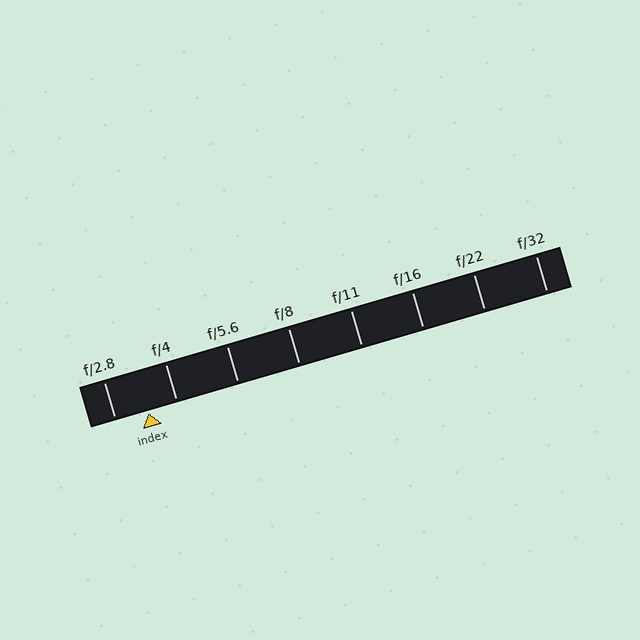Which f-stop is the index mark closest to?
The index mark is closest to f/4.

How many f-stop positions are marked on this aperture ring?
There are 8 f-stop positions marked.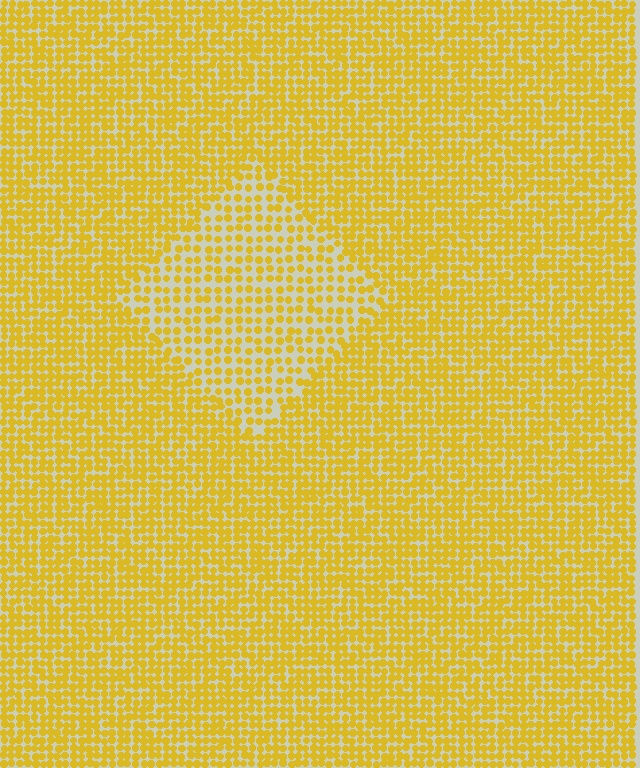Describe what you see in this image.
The image contains small yellow elements arranged at two different densities. A diamond-shaped region is visible where the elements are less densely packed than the surrounding area.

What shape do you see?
I see a diamond.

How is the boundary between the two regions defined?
The boundary is defined by a change in element density (approximately 1.7x ratio). All elements are the same color, size, and shape.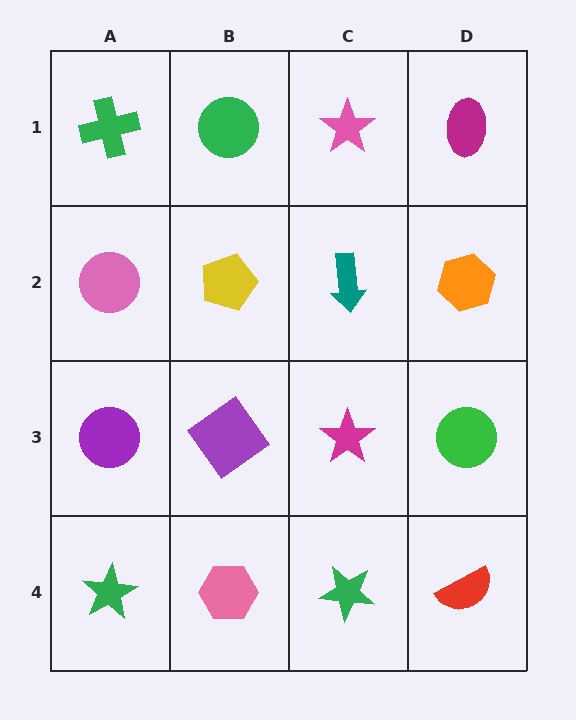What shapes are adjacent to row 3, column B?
A yellow pentagon (row 2, column B), a pink hexagon (row 4, column B), a purple circle (row 3, column A), a magenta star (row 3, column C).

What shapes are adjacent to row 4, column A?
A purple circle (row 3, column A), a pink hexagon (row 4, column B).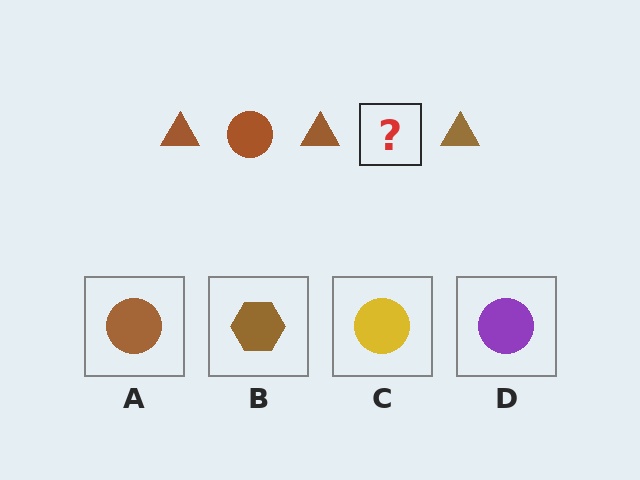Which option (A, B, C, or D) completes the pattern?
A.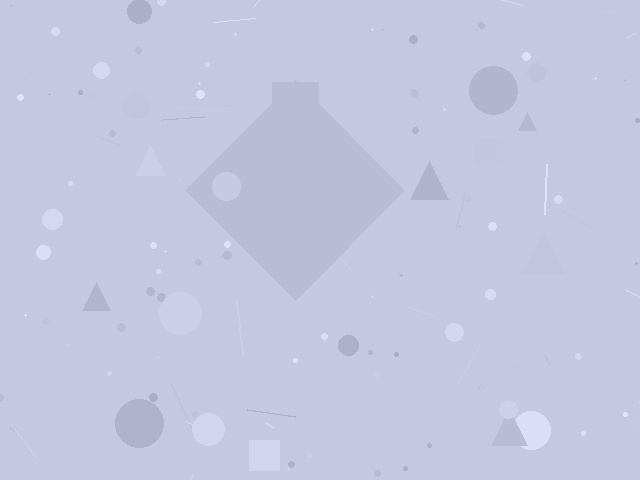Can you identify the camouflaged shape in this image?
The camouflaged shape is a diamond.